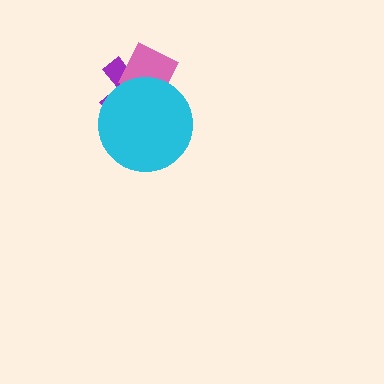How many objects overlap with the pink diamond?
2 objects overlap with the pink diamond.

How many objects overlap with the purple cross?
2 objects overlap with the purple cross.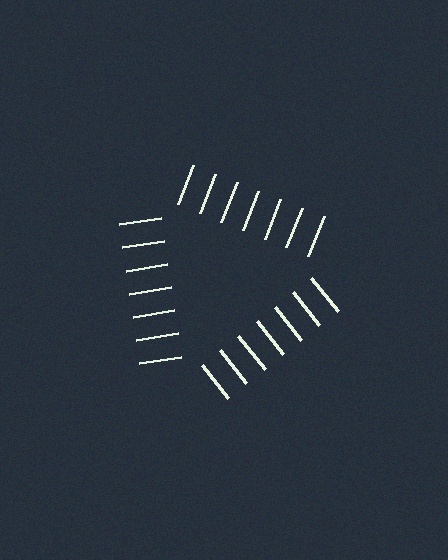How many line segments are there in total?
21 — 7 along each of the 3 edges.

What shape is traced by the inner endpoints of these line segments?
An illusory triangle — the line segments terminate on its edges but no continuous stroke is drawn.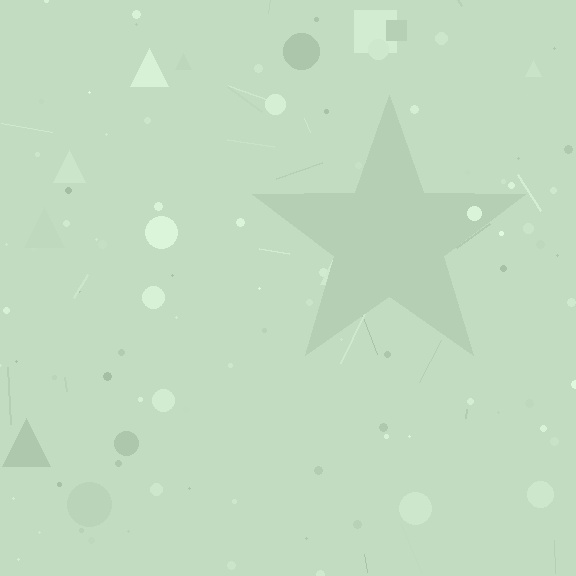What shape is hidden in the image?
A star is hidden in the image.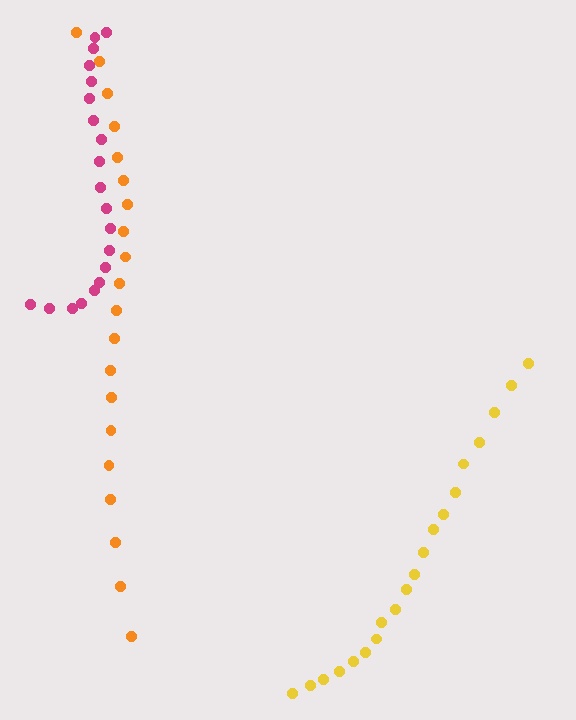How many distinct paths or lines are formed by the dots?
There are 3 distinct paths.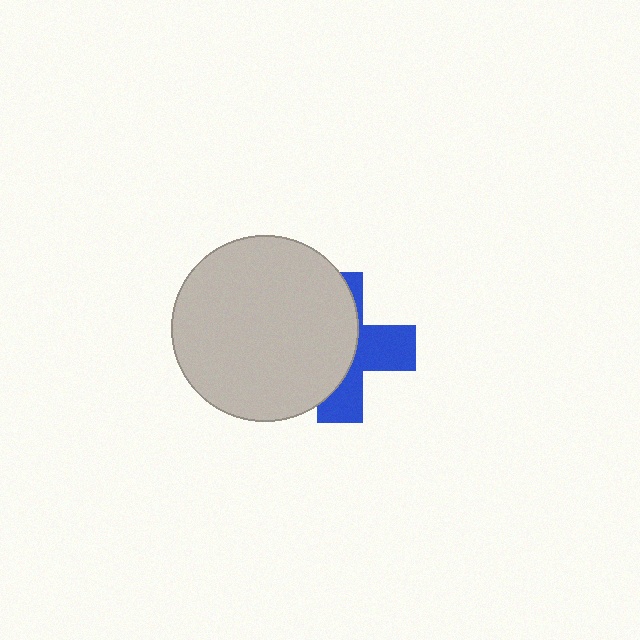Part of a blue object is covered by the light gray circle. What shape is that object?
It is a cross.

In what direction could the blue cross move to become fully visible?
The blue cross could move right. That would shift it out from behind the light gray circle entirely.